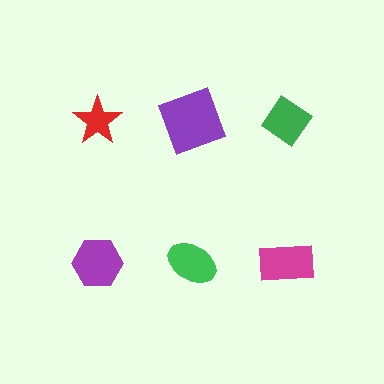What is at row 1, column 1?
A red star.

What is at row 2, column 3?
A magenta rectangle.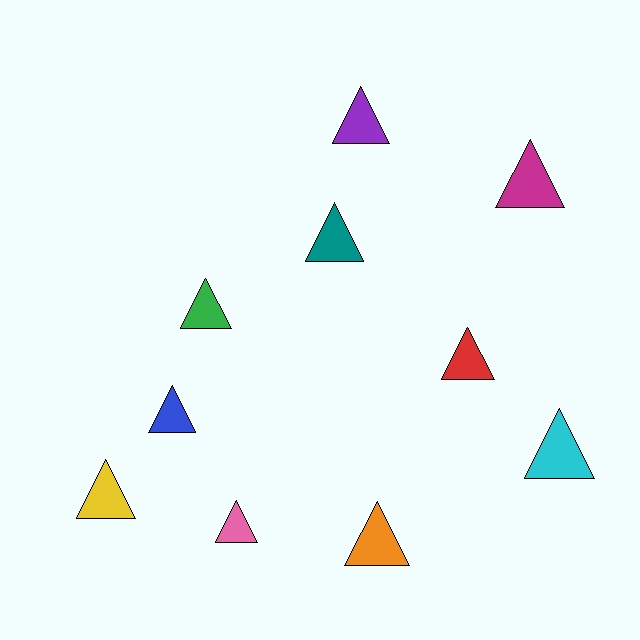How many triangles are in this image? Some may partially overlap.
There are 10 triangles.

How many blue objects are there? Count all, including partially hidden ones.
There is 1 blue object.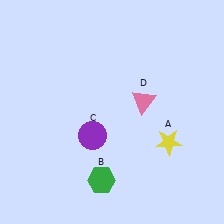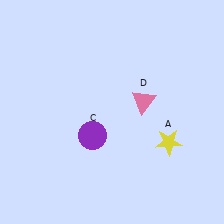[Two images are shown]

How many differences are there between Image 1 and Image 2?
There is 1 difference between the two images.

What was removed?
The green hexagon (B) was removed in Image 2.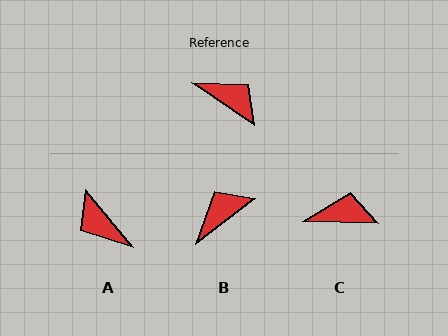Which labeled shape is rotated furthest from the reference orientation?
A, about 165 degrees away.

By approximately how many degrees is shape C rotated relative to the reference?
Approximately 33 degrees counter-clockwise.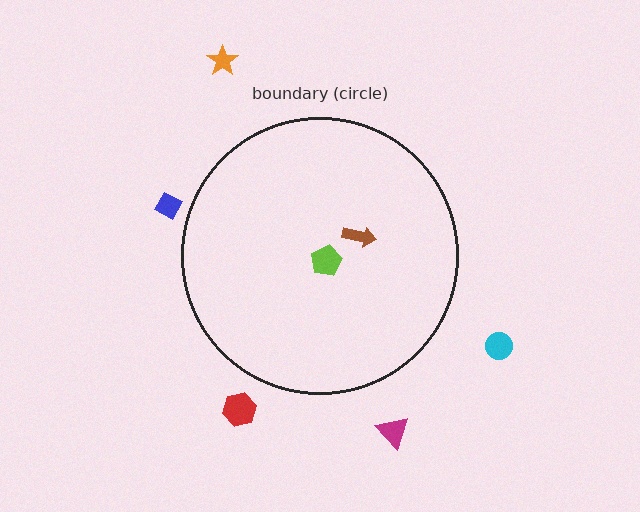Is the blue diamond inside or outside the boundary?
Outside.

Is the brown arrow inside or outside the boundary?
Inside.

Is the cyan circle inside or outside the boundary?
Outside.